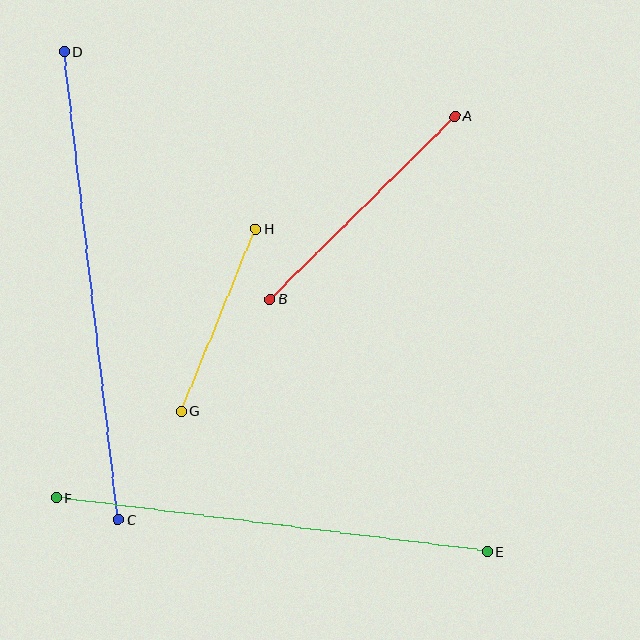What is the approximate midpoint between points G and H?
The midpoint is at approximately (218, 320) pixels.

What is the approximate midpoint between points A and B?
The midpoint is at approximately (363, 208) pixels.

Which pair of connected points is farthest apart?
Points C and D are farthest apart.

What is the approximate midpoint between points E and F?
The midpoint is at approximately (272, 525) pixels.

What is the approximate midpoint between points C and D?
The midpoint is at approximately (91, 286) pixels.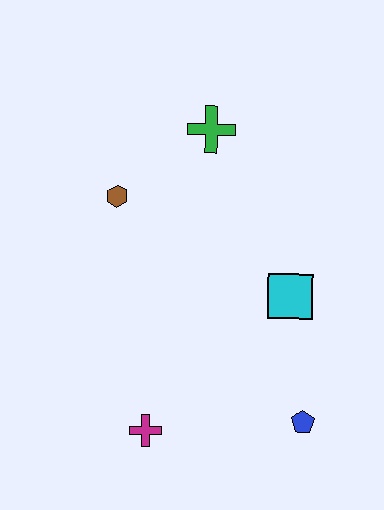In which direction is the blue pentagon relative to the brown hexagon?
The blue pentagon is below the brown hexagon.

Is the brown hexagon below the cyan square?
No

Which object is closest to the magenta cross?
The blue pentagon is closest to the magenta cross.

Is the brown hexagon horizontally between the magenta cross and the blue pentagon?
No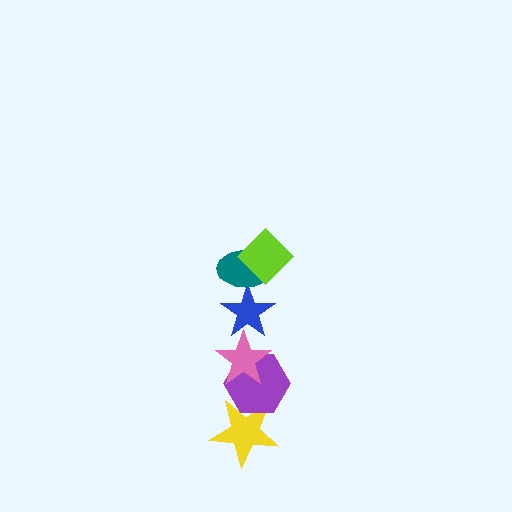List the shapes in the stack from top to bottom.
From top to bottom: the lime diamond, the teal ellipse, the blue star, the pink star, the purple hexagon, the yellow star.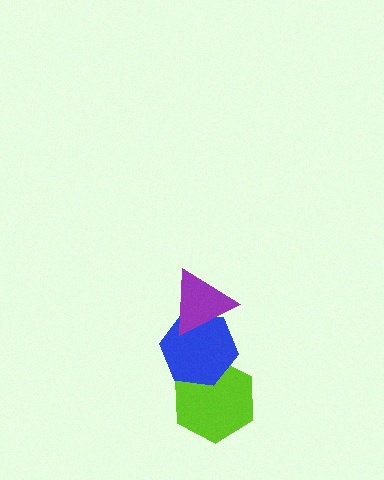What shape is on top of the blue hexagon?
The purple triangle is on top of the blue hexagon.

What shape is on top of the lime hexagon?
The blue hexagon is on top of the lime hexagon.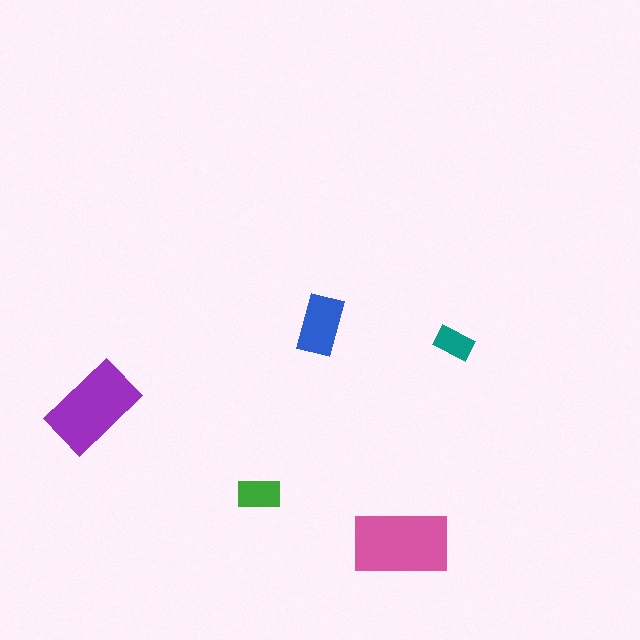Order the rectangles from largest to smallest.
the pink one, the purple one, the blue one, the green one, the teal one.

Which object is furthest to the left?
The purple rectangle is leftmost.